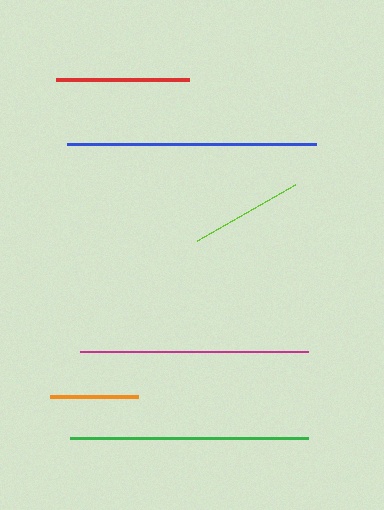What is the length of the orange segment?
The orange segment is approximately 88 pixels long.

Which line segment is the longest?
The blue line is the longest at approximately 249 pixels.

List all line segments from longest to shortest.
From longest to shortest: blue, green, magenta, red, lime, orange.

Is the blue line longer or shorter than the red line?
The blue line is longer than the red line.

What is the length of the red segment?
The red segment is approximately 133 pixels long.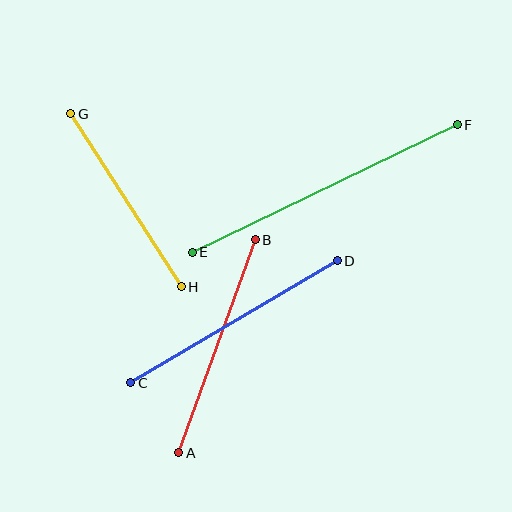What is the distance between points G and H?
The distance is approximately 205 pixels.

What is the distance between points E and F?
The distance is approximately 294 pixels.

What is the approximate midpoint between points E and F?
The midpoint is at approximately (325, 188) pixels.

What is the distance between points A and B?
The distance is approximately 226 pixels.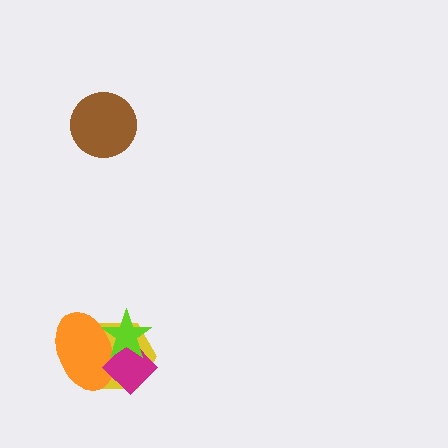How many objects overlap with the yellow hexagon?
3 objects overlap with the yellow hexagon.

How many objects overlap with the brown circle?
0 objects overlap with the brown circle.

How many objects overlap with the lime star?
3 objects overlap with the lime star.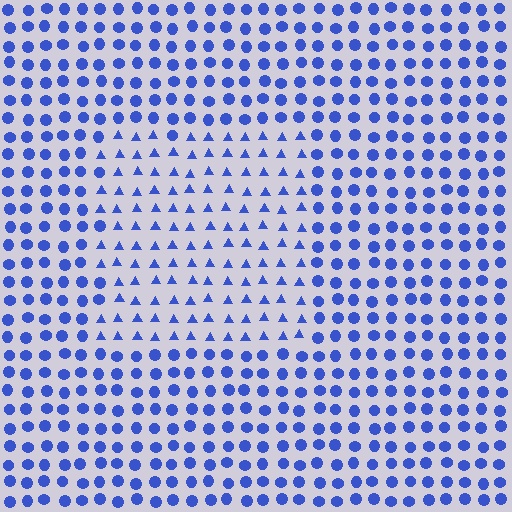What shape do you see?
I see a rectangle.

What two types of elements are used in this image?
The image uses triangles inside the rectangle region and circles outside it.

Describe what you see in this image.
The image is filled with small blue elements arranged in a uniform grid. A rectangle-shaped region contains triangles, while the surrounding area contains circles. The boundary is defined purely by the change in element shape.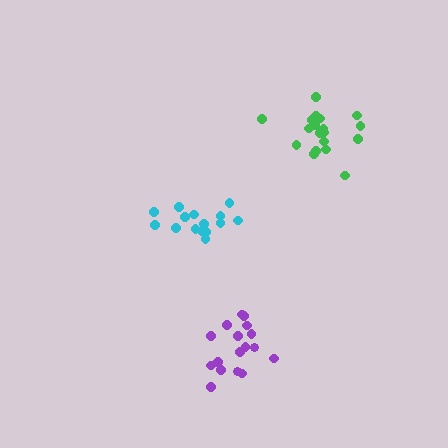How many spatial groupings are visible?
There are 3 spatial groupings.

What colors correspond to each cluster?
The clusters are colored: green, cyan, purple.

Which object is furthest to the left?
The cyan cluster is leftmost.